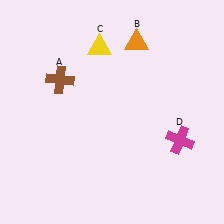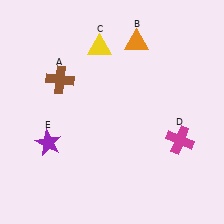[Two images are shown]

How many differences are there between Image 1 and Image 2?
There is 1 difference between the two images.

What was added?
A purple star (E) was added in Image 2.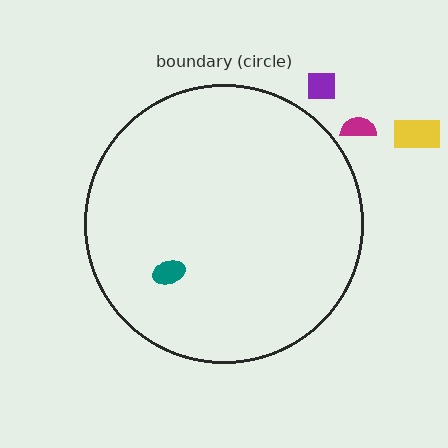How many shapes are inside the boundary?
1 inside, 3 outside.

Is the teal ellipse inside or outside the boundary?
Inside.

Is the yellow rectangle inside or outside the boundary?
Outside.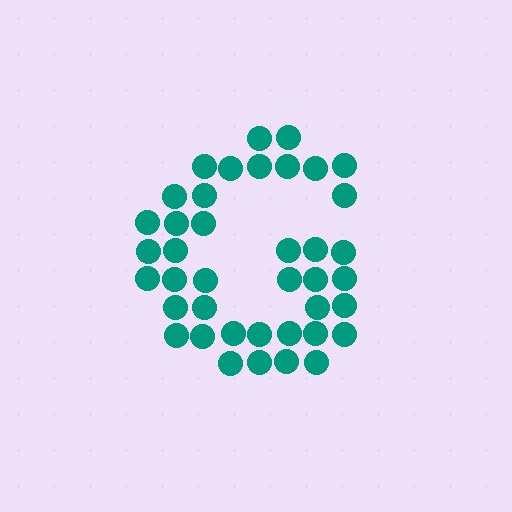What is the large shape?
The large shape is the letter G.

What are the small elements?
The small elements are circles.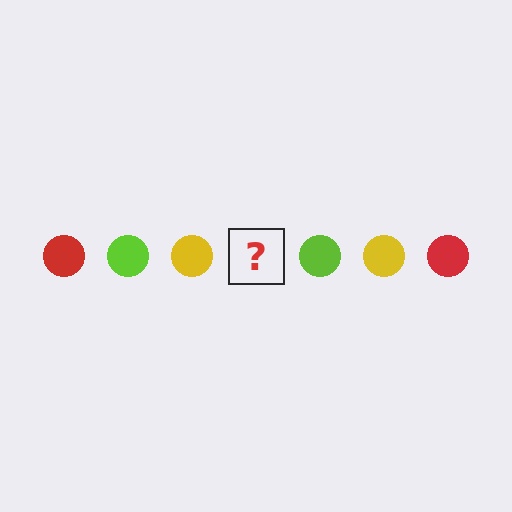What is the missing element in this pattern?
The missing element is a red circle.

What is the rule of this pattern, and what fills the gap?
The rule is that the pattern cycles through red, lime, yellow circles. The gap should be filled with a red circle.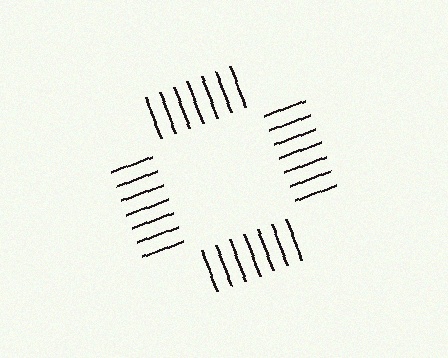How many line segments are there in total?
28 — 7 along each of the 4 edges.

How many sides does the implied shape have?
4 sides — the line-ends trace a square.